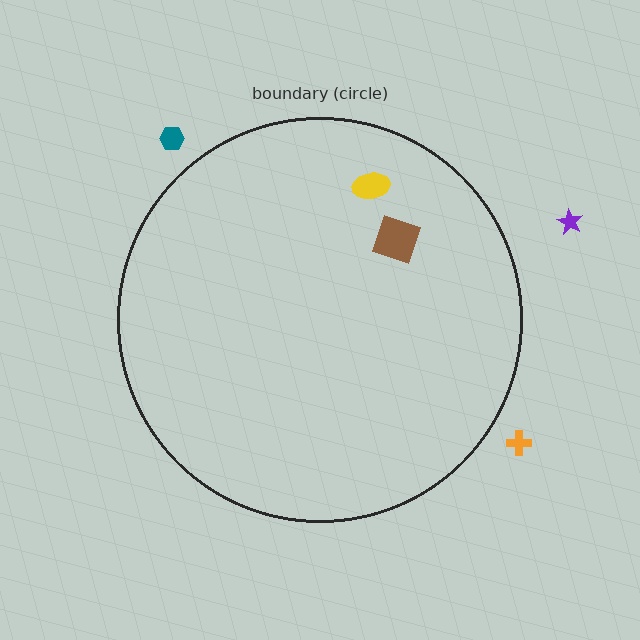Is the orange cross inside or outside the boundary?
Outside.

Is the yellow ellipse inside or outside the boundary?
Inside.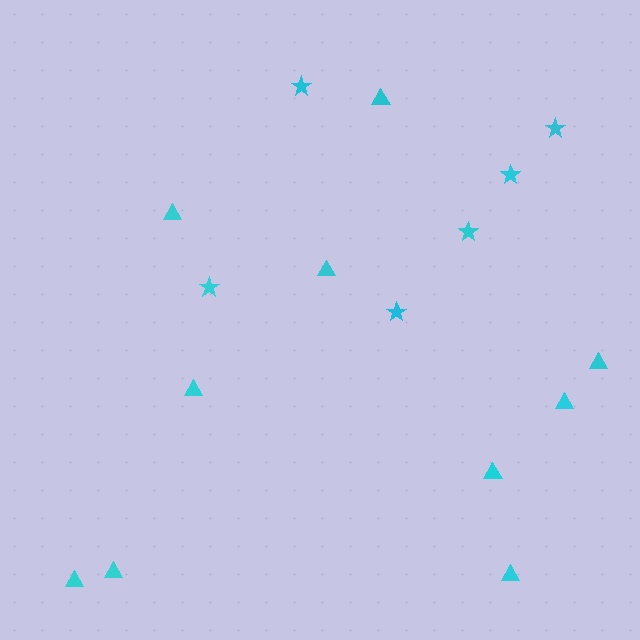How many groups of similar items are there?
There are 2 groups: one group of stars (6) and one group of triangles (10).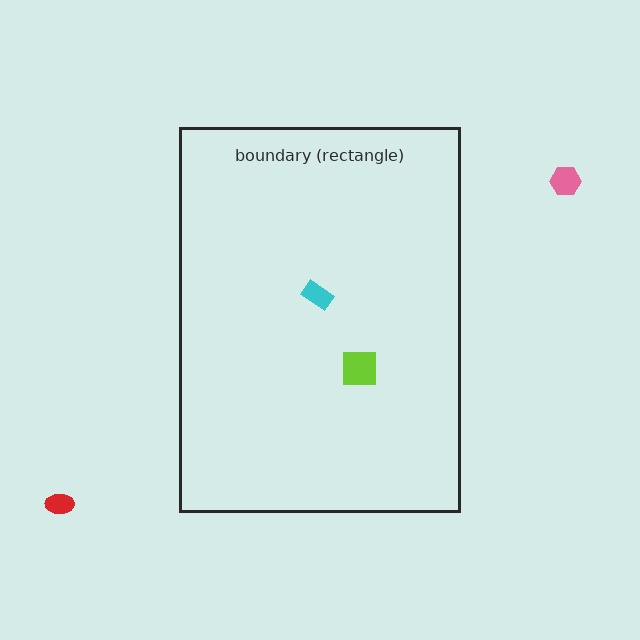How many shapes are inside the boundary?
2 inside, 2 outside.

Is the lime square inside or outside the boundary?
Inside.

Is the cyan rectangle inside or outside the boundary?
Inside.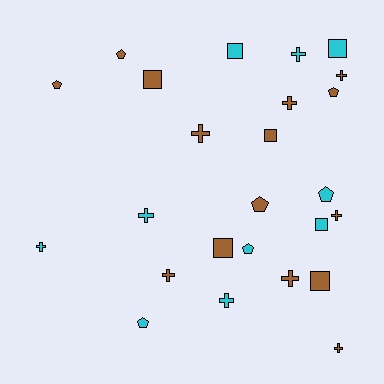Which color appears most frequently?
Brown, with 15 objects.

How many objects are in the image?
There are 25 objects.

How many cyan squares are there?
There are 3 cyan squares.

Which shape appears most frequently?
Cross, with 11 objects.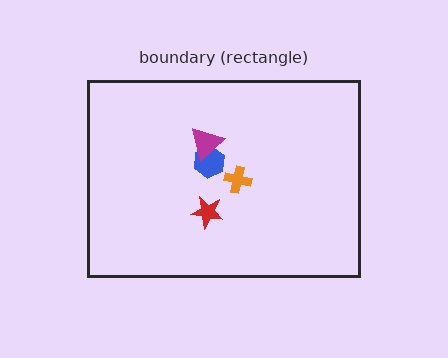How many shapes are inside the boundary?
4 inside, 0 outside.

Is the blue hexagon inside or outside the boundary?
Inside.